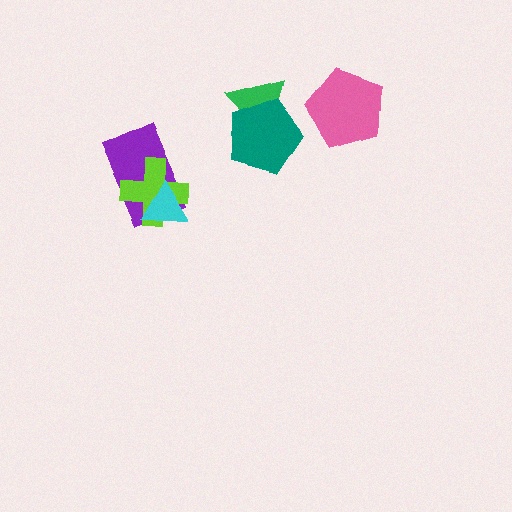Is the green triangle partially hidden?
Yes, it is partially covered by another shape.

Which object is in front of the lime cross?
The cyan triangle is in front of the lime cross.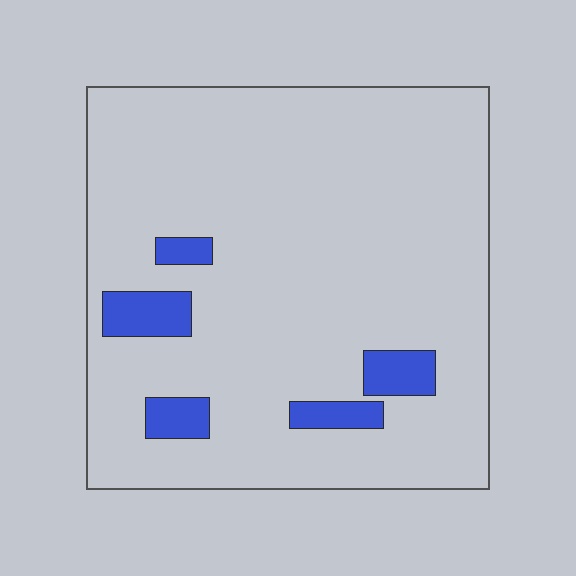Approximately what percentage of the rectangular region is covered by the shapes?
Approximately 10%.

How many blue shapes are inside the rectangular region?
5.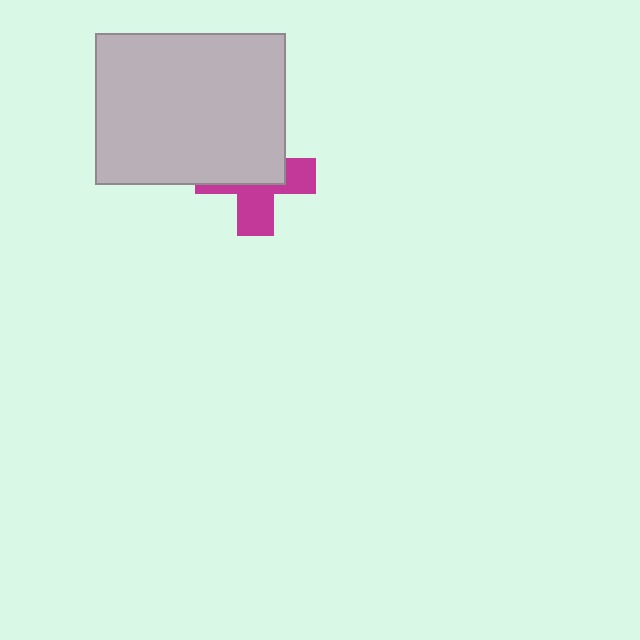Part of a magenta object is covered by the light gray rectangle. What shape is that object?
It is a cross.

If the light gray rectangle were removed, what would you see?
You would see the complete magenta cross.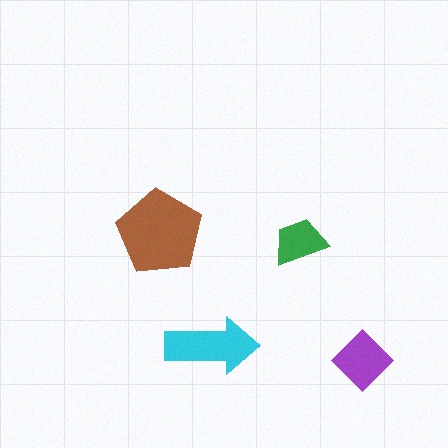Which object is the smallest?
The green trapezoid.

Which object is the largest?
The brown pentagon.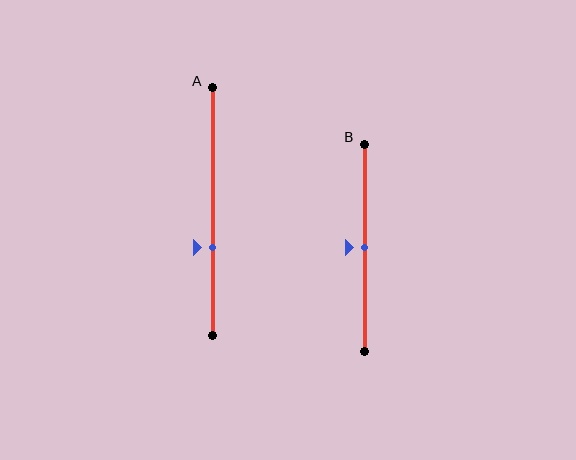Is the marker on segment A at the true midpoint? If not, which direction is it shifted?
No, the marker on segment A is shifted downward by about 15% of the segment length.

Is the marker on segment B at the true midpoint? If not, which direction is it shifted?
Yes, the marker on segment B is at the true midpoint.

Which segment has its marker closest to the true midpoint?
Segment B has its marker closest to the true midpoint.